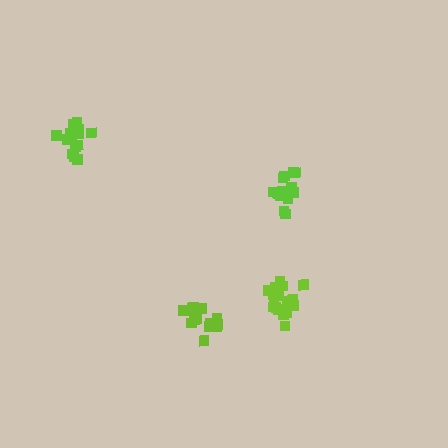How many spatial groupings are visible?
There are 4 spatial groupings.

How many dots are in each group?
Group 1: 16 dots, Group 2: 15 dots, Group 3: 16 dots, Group 4: 21 dots (68 total).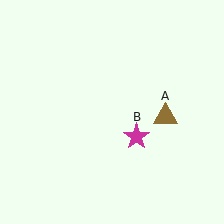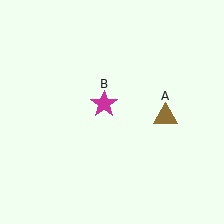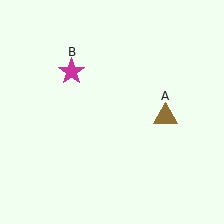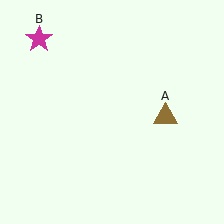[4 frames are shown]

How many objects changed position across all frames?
1 object changed position: magenta star (object B).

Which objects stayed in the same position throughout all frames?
Brown triangle (object A) remained stationary.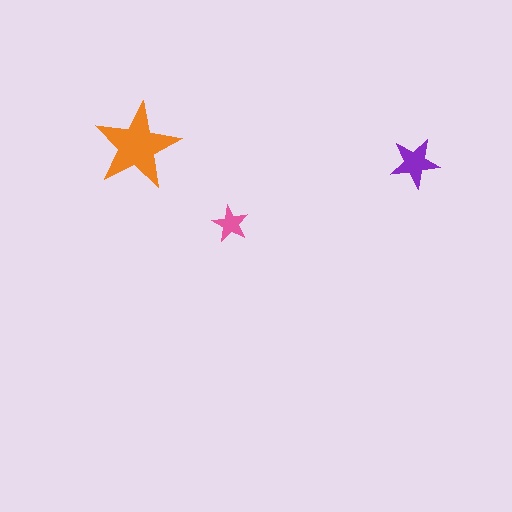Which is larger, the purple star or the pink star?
The purple one.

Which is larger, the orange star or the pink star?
The orange one.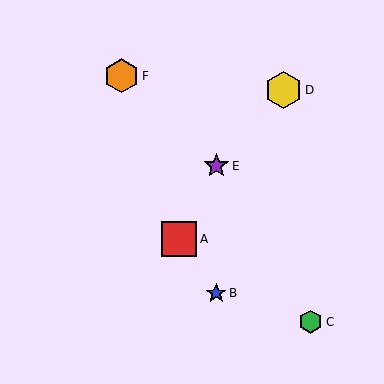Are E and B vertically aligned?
Yes, both are at x≈216.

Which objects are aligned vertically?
Objects B, E are aligned vertically.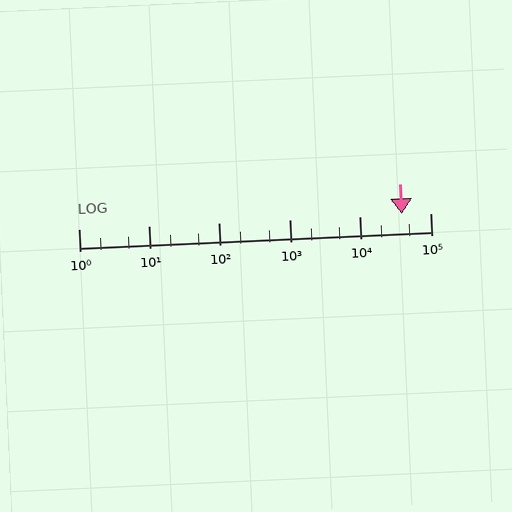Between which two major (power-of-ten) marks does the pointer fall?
The pointer is between 10000 and 100000.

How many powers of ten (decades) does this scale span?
The scale spans 5 decades, from 1 to 100000.